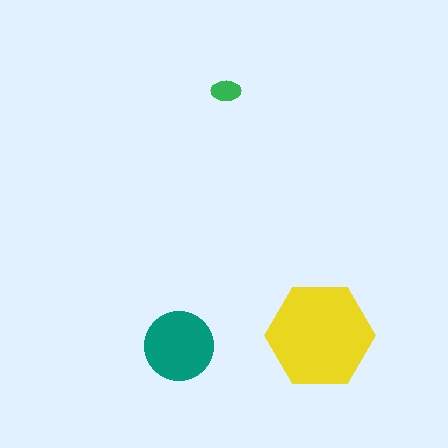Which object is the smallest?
The green ellipse.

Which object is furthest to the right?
The yellow hexagon is rightmost.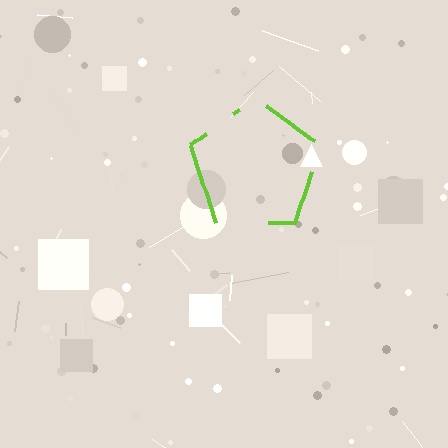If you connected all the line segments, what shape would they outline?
They would outline a pentagon.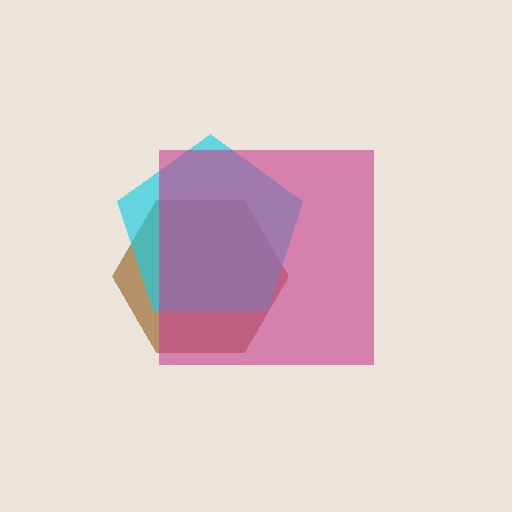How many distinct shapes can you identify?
There are 3 distinct shapes: a brown hexagon, a cyan pentagon, a magenta square.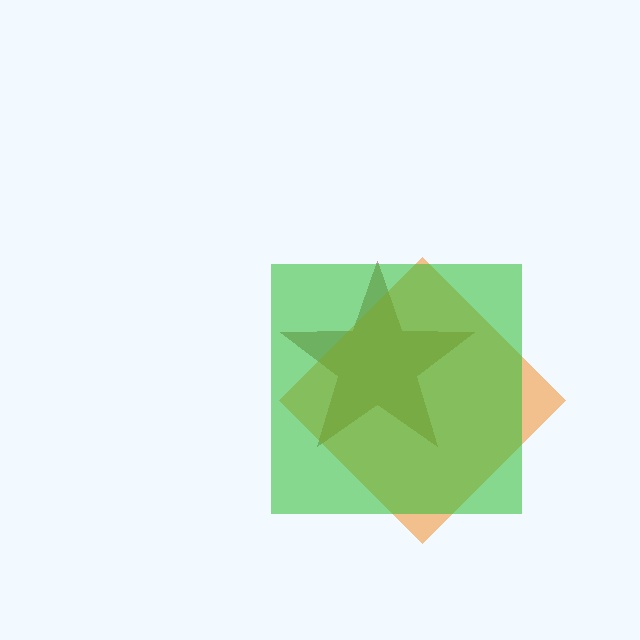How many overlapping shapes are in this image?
There are 3 overlapping shapes in the image.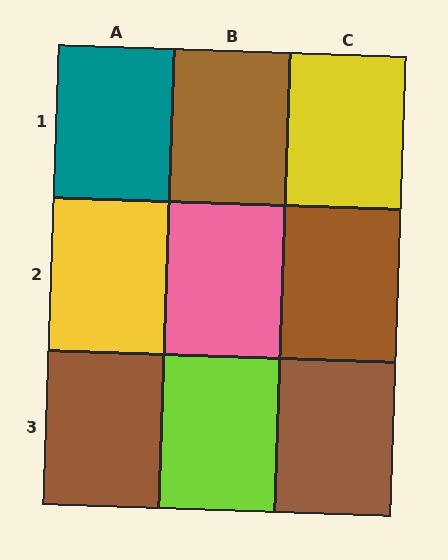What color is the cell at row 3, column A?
Brown.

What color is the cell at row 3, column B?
Lime.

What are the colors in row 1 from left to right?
Teal, brown, yellow.